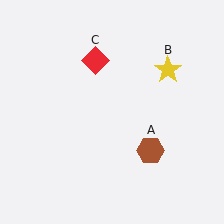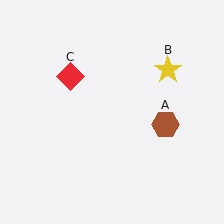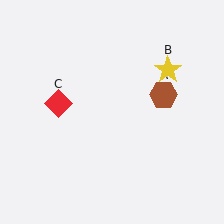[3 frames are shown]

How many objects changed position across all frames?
2 objects changed position: brown hexagon (object A), red diamond (object C).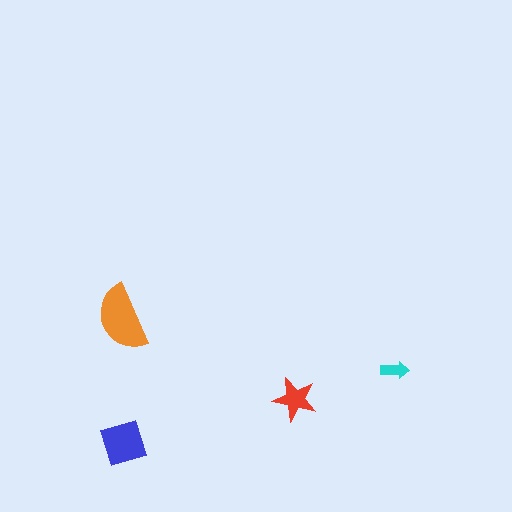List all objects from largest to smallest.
The orange semicircle, the blue diamond, the red star, the cyan arrow.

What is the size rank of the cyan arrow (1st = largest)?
4th.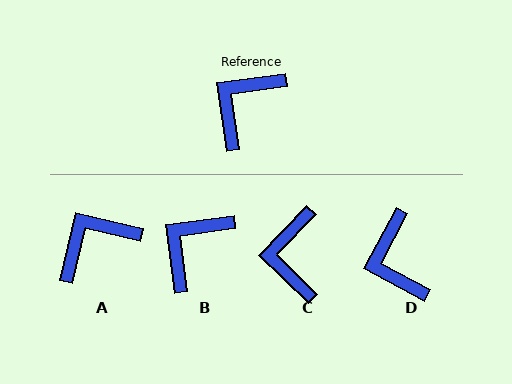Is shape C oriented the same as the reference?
No, it is off by about 38 degrees.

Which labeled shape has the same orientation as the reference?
B.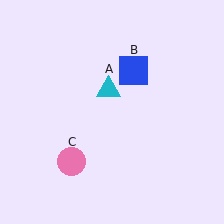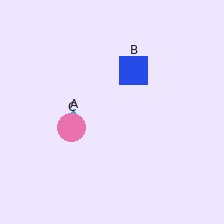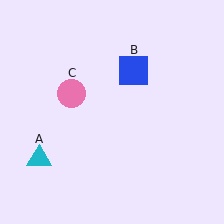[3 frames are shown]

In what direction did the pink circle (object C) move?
The pink circle (object C) moved up.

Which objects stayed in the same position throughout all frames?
Blue square (object B) remained stationary.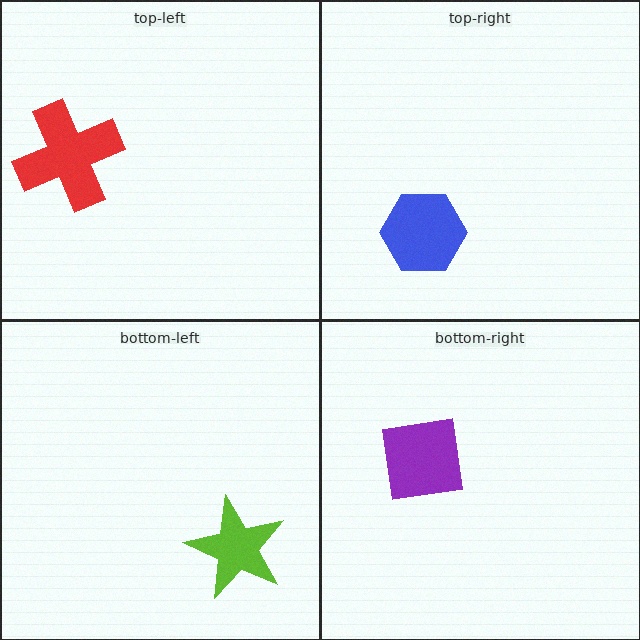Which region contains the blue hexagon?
The top-right region.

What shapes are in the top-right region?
The blue hexagon.